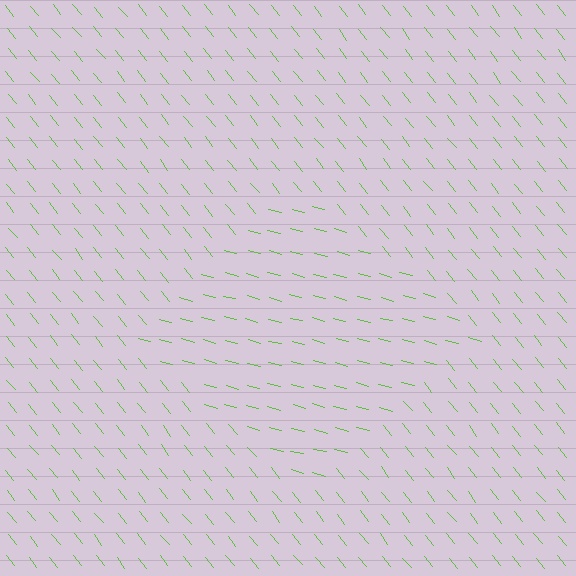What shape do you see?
I see a diamond.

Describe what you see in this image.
The image is filled with small lime line segments. A diamond region in the image has lines oriented differently from the surrounding lines, creating a visible texture boundary.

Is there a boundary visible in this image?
Yes, there is a texture boundary formed by a change in line orientation.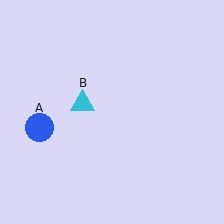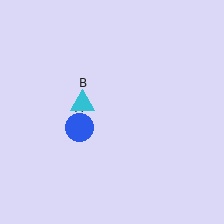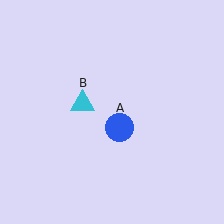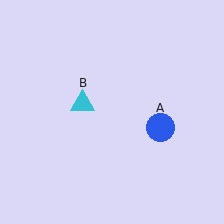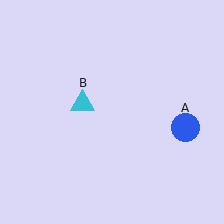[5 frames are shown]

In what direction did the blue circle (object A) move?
The blue circle (object A) moved right.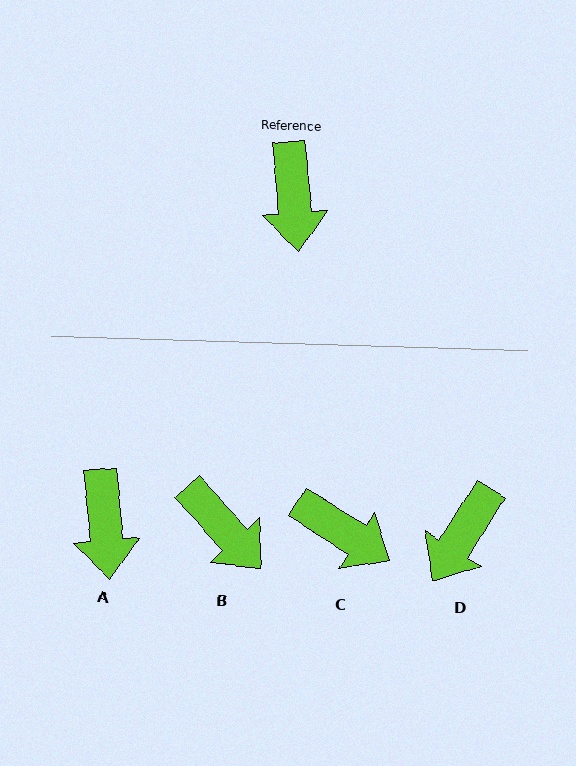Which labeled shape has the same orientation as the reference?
A.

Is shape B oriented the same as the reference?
No, it is off by about 37 degrees.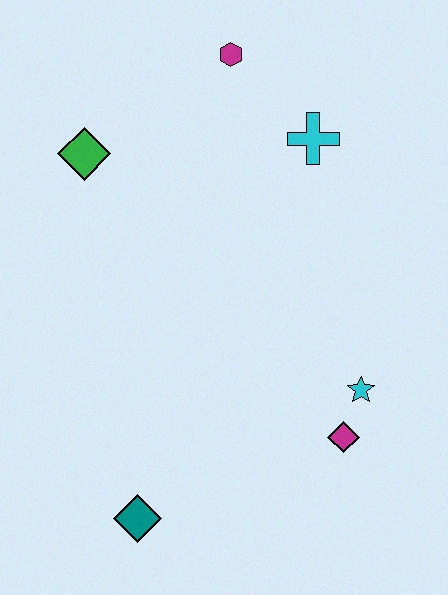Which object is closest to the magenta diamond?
The cyan star is closest to the magenta diamond.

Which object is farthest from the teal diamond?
The magenta hexagon is farthest from the teal diamond.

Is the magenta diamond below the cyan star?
Yes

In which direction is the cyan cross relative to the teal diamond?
The cyan cross is above the teal diamond.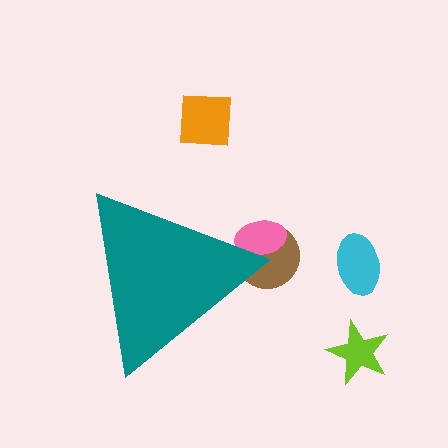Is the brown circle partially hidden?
Yes, the brown circle is partially hidden behind the teal triangle.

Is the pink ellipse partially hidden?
Yes, the pink ellipse is partially hidden behind the teal triangle.